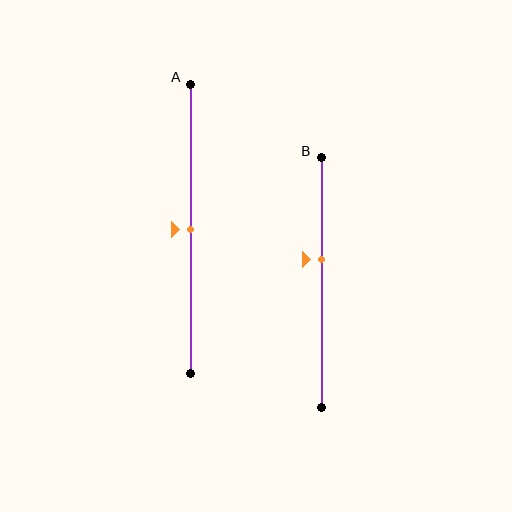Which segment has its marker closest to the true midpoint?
Segment A has its marker closest to the true midpoint.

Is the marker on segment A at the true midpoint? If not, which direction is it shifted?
Yes, the marker on segment A is at the true midpoint.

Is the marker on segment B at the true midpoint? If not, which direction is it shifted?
No, the marker on segment B is shifted upward by about 9% of the segment length.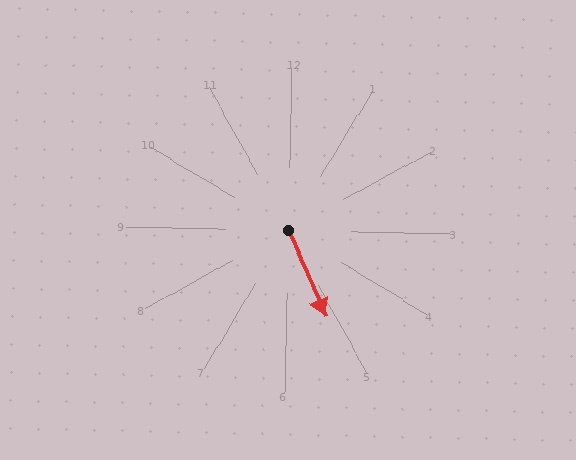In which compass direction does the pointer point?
Southeast.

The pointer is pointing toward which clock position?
Roughly 5 o'clock.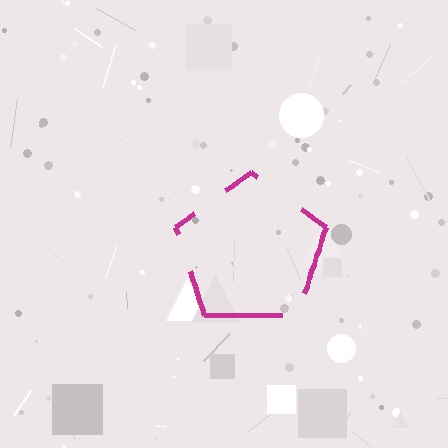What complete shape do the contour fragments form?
The contour fragments form a pentagon.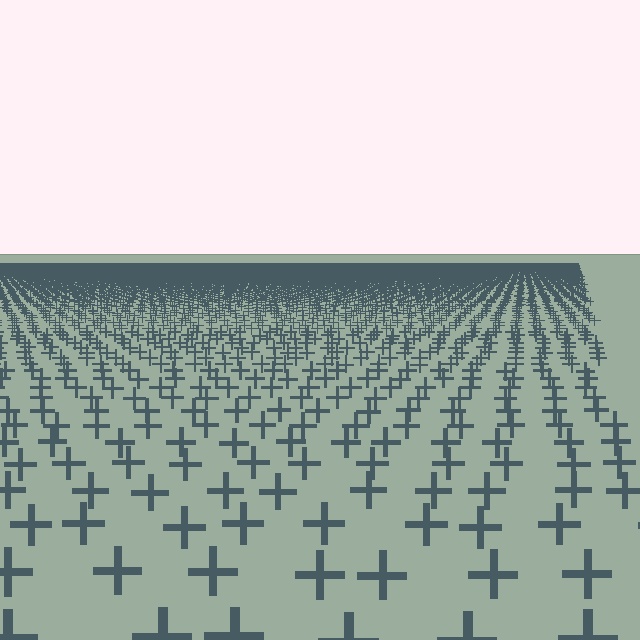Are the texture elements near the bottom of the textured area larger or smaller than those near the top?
Larger. Near the bottom, elements are closer to the viewer and appear at a bigger on-screen size.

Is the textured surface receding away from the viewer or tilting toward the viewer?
The surface is receding away from the viewer. Texture elements get smaller and denser toward the top.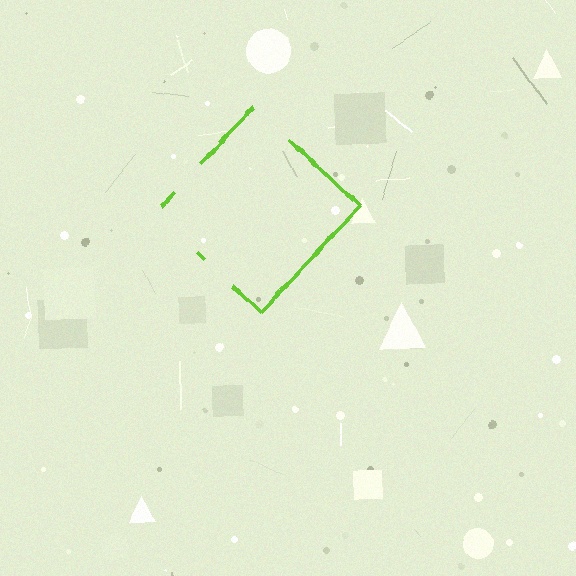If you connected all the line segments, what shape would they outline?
They would outline a diamond.